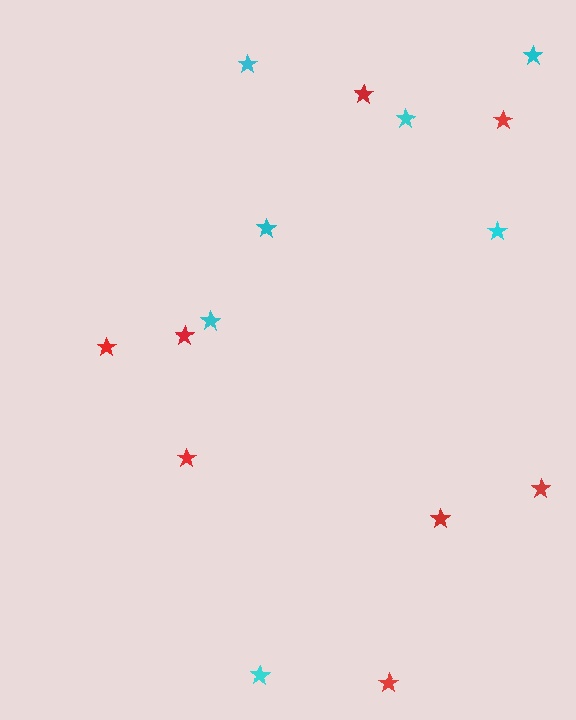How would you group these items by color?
There are 2 groups: one group of red stars (8) and one group of cyan stars (7).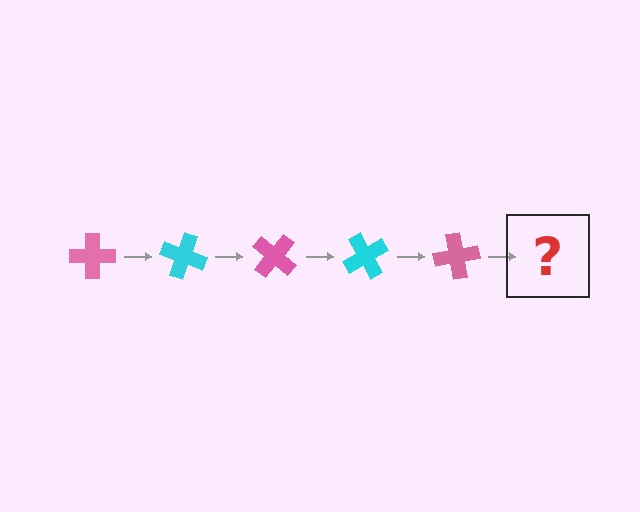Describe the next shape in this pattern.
It should be a cyan cross, rotated 100 degrees from the start.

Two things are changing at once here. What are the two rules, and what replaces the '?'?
The two rules are that it rotates 20 degrees each step and the color cycles through pink and cyan. The '?' should be a cyan cross, rotated 100 degrees from the start.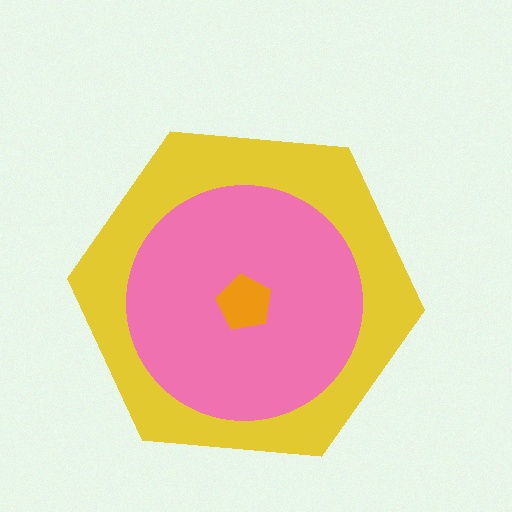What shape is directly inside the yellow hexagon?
The pink circle.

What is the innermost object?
The orange pentagon.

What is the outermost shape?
The yellow hexagon.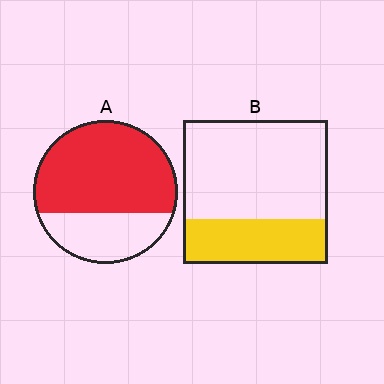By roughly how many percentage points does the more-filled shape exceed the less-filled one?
By roughly 35 percentage points (A over B).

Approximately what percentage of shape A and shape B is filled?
A is approximately 70% and B is approximately 30%.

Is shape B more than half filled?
No.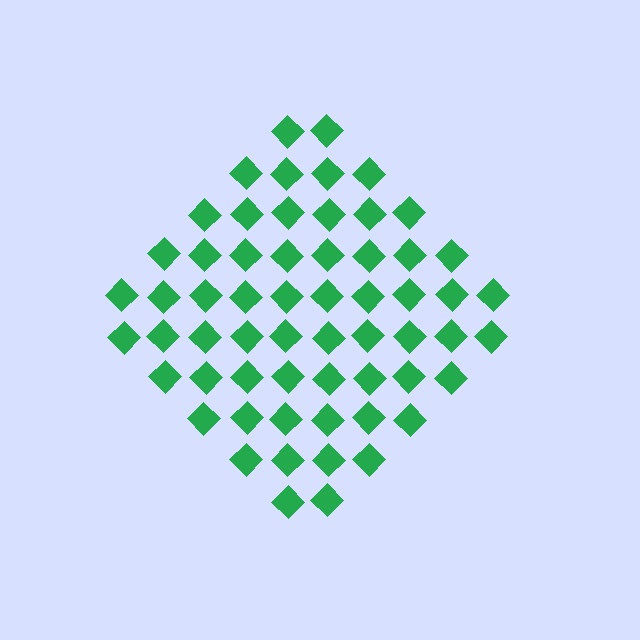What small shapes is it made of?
It is made of small diamonds.